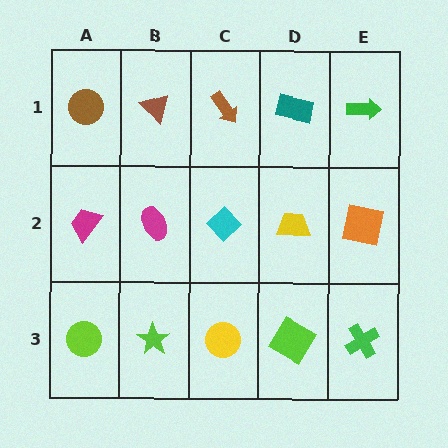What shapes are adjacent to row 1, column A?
A magenta trapezoid (row 2, column A), a brown triangle (row 1, column B).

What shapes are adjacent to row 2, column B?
A brown triangle (row 1, column B), a lime star (row 3, column B), a magenta trapezoid (row 2, column A), a cyan diamond (row 2, column C).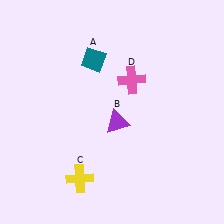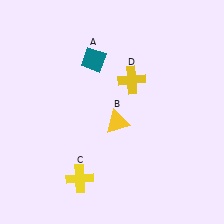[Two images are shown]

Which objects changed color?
B changed from purple to yellow. D changed from pink to yellow.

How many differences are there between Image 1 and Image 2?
There are 2 differences between the two images.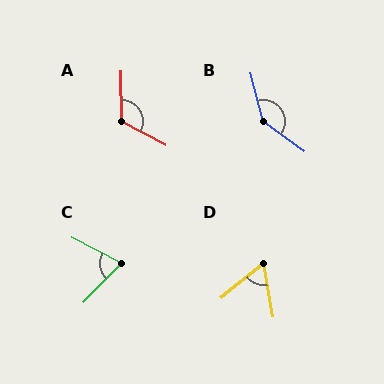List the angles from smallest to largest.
D (60°), C (73°), A (118°), B (140°).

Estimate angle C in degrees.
Approximately 73 degrees.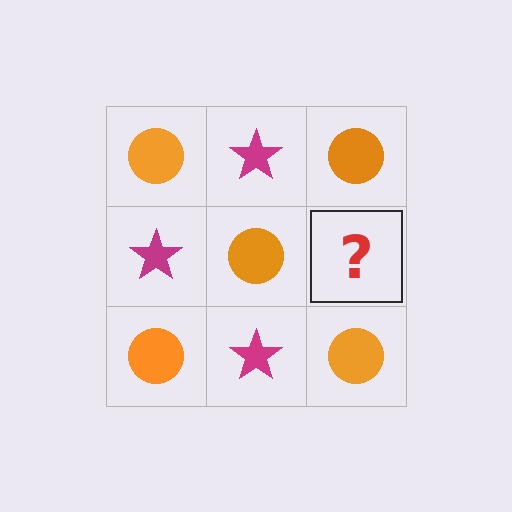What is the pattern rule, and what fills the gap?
The rule is that it alternates orange circle and magenta star in a checkerboard pattern. The gap should be filled with a magenta star.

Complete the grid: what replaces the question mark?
The question mark should be replaced with a magenta star.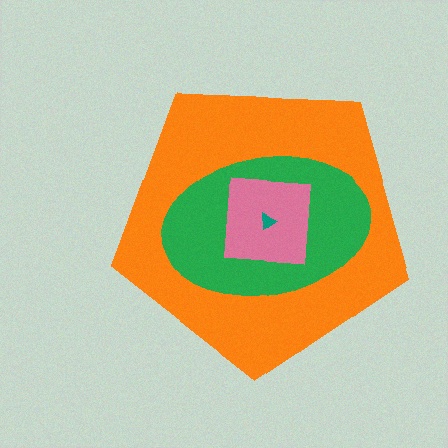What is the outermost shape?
The orange pentagon.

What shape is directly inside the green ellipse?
The pink square.